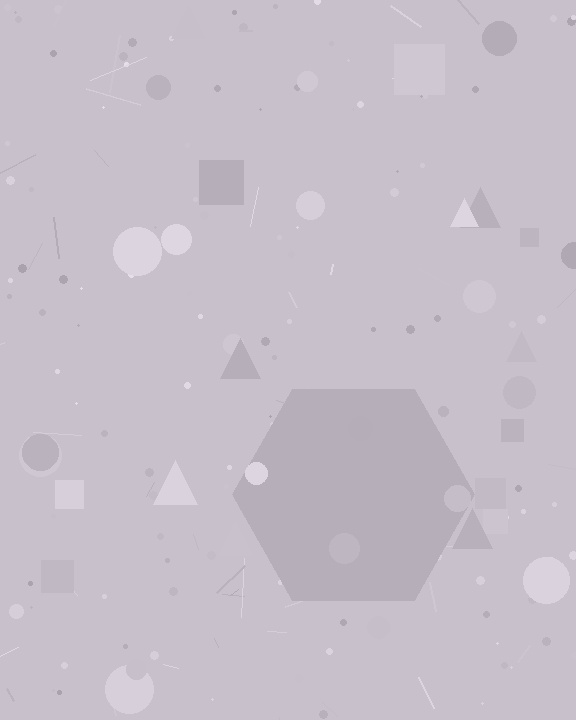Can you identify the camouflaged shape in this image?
The camouflaged shape is a hexagon.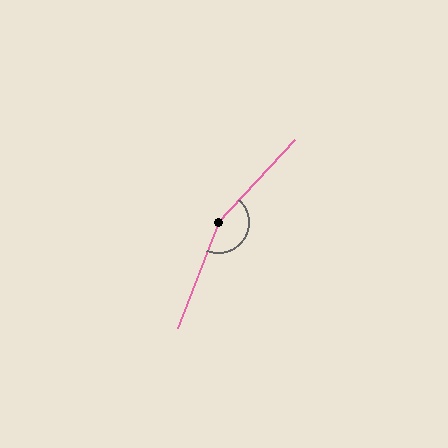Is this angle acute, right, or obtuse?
It is obtuse.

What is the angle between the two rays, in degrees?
Approximately 159 degrees.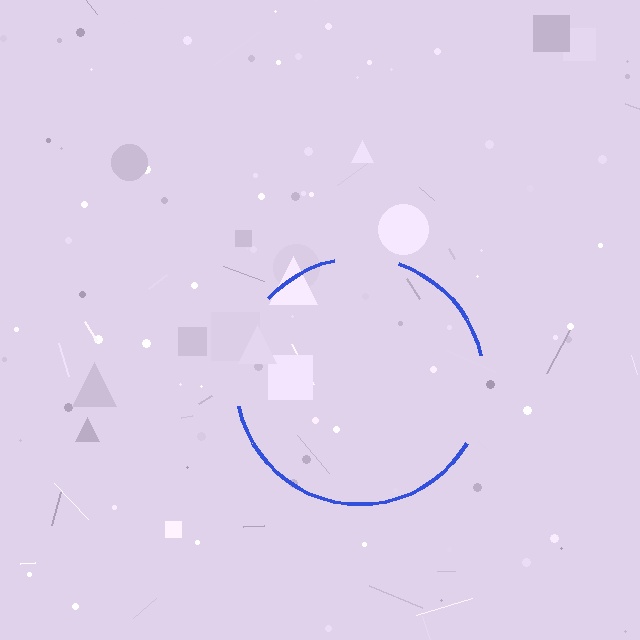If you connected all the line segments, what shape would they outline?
They would outline a circle.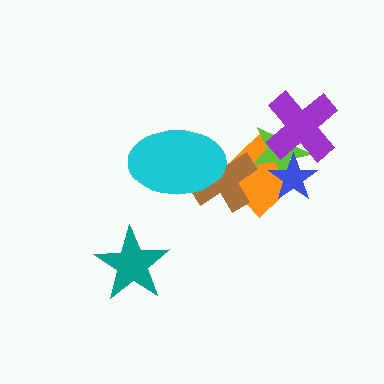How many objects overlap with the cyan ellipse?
1 object overlaps with the cyan ellipse.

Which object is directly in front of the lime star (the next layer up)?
The blue star is directly in front of the lime star.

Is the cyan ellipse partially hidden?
No, no other shape covers it.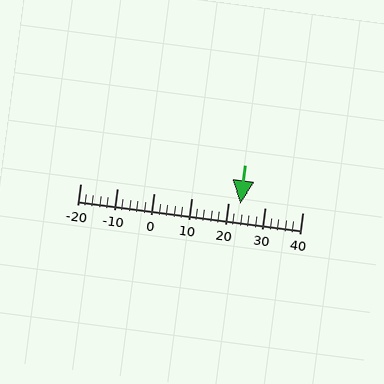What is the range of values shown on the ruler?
The ruler shows values from -20 to 40.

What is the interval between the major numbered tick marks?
The major tick marks are spaced 10 units apart.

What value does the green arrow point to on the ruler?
The green arrow points to approximately 23.